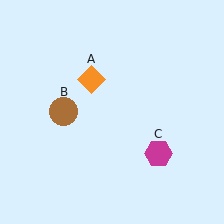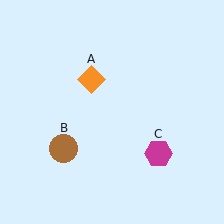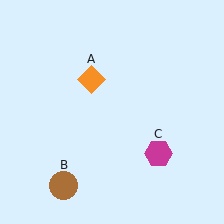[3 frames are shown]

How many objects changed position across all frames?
1 object changed position: brown circle (object B).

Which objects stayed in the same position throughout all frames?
Orange diamond (object A) and magenta hexagon (object C) remained stationary.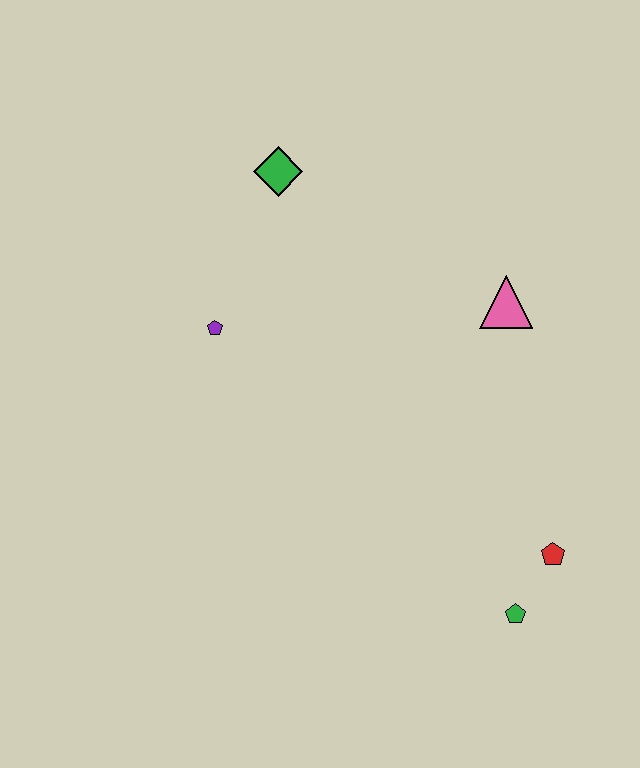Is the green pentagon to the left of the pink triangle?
No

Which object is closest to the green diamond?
The purple pentagon is closest to the green diamond.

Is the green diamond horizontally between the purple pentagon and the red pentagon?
Yes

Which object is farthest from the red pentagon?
The green diamond is farthest from the red pentagon.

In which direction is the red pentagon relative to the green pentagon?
The red pentagon is above the green pentagon.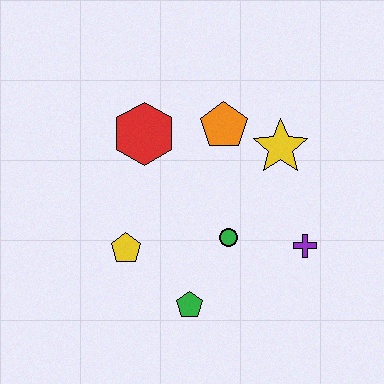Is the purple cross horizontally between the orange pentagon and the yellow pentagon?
No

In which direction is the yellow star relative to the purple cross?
The yellow star is above the purple cross.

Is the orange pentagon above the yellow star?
Yes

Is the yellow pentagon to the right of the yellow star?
No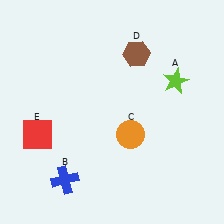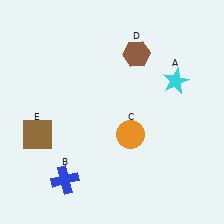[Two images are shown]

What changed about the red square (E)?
In Image 1, E is red. In Image 2, it changed to brown.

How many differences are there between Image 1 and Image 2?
There are 2 differences between the two images.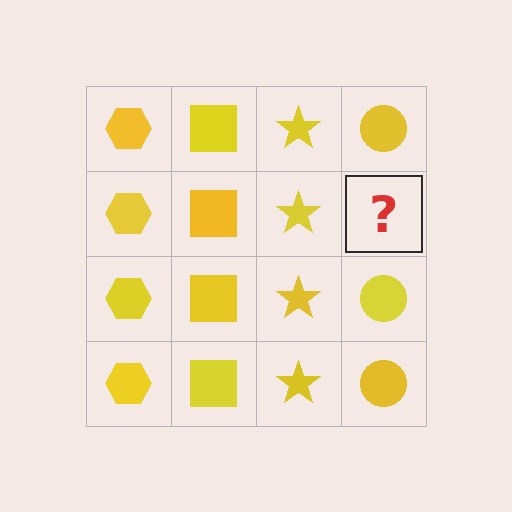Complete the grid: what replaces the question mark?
The question mark should be replaced with a yellow circle.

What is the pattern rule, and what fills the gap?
The rule is that each column has a consistent shape. The gap should be filled with a yellow circle.